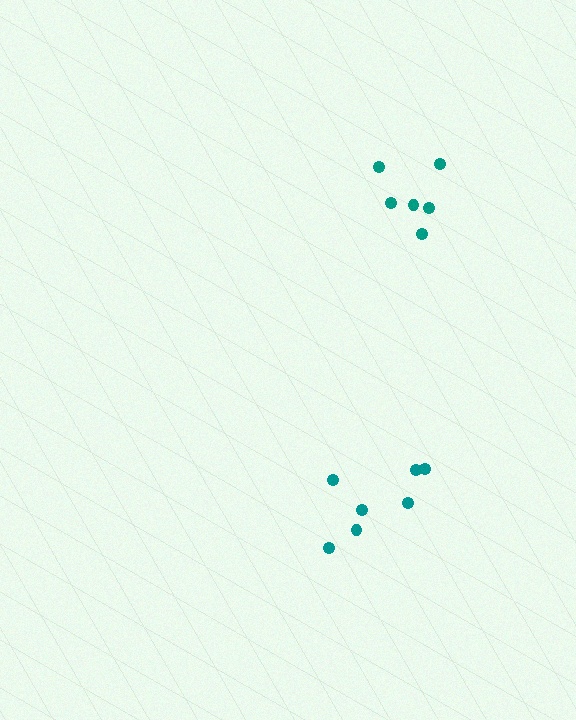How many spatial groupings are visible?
There are 2 spatial groupings.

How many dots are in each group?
Group 1: 6 dots, Group 2: 7 dots (13 total).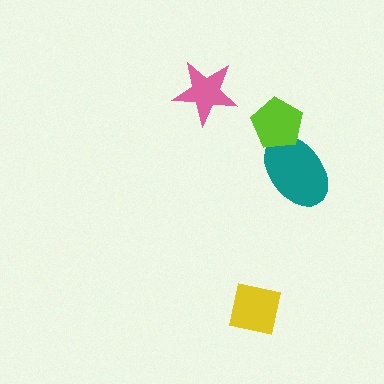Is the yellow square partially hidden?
No, no other shape covers it.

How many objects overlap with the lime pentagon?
1 object overlaps with the lime pentagon.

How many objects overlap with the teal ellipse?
1 object overlaps with the teal ellipse.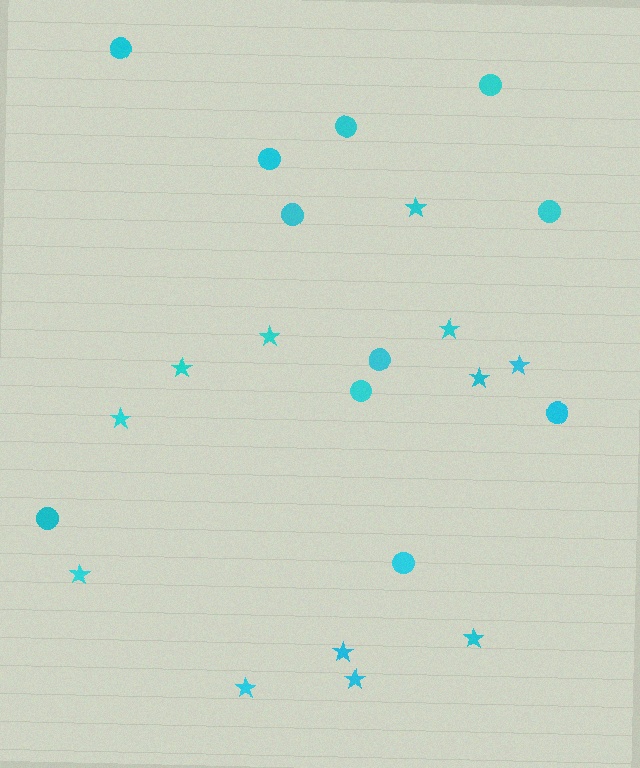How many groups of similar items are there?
There are 2 groups: one group of circles (11) and one group of stars (12).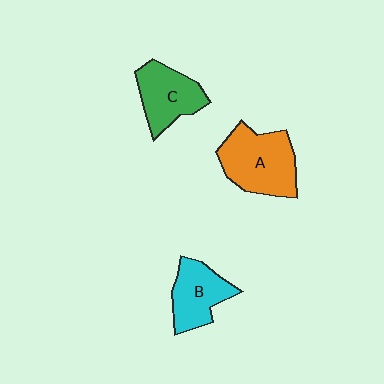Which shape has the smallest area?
Shape B (cyan).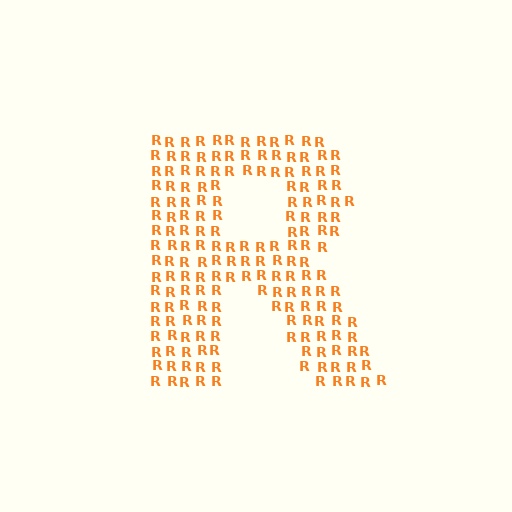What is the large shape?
The large shape is the letter R.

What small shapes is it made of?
It is made of small letter R's.